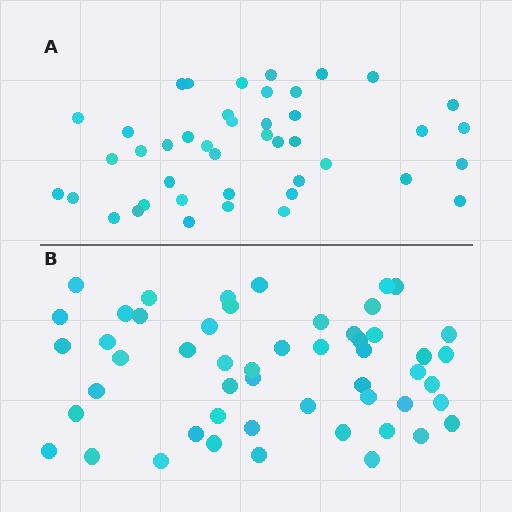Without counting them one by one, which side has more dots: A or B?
Region B (the bottom region) has more dots.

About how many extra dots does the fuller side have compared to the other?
Region B has roughly 8 or so more dots than region A.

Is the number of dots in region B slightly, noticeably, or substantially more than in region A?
Region B has only slightly more — the two regions are fairly close. The ratio is roughly 1.2 to 1.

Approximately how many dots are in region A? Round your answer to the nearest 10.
About 40 dots. (The exact count is 43, which rounds to 40.)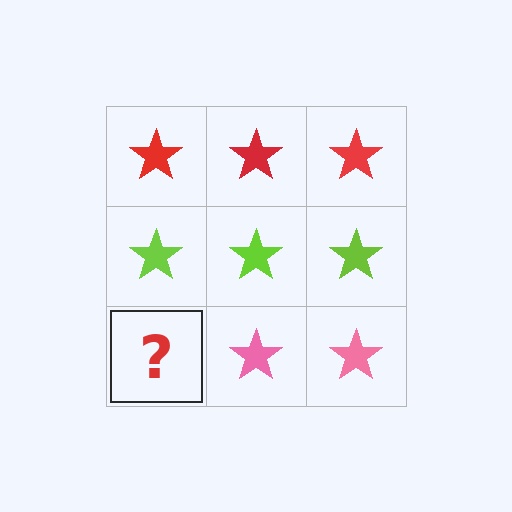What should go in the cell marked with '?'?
The missing cell should contain a pink star.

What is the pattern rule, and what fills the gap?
The rule is that each row has a consistent color. The gap should be filled with a pink star.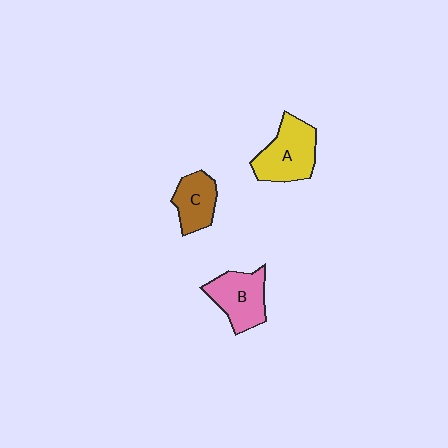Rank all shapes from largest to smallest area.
From largest to smallest: A (yellow), B (pink), C (brown).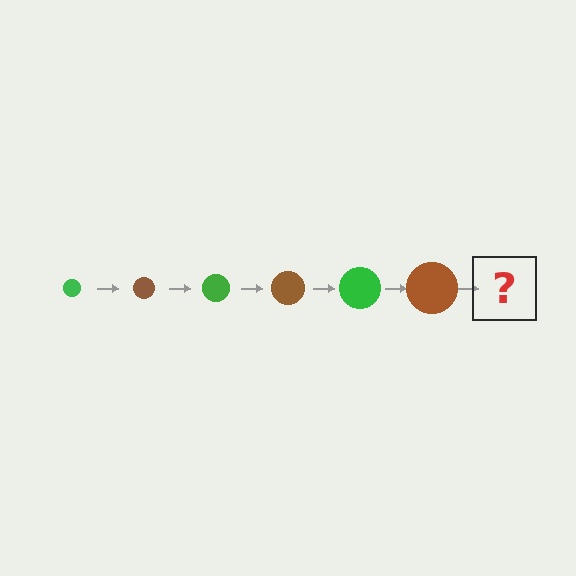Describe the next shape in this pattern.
It should be a green circle, larger than the previous one.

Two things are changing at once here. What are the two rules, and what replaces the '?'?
The two rules are that the circle grows larger each step and the color cycles through green and brown. The '?' should be a green circle, larger than the previous one.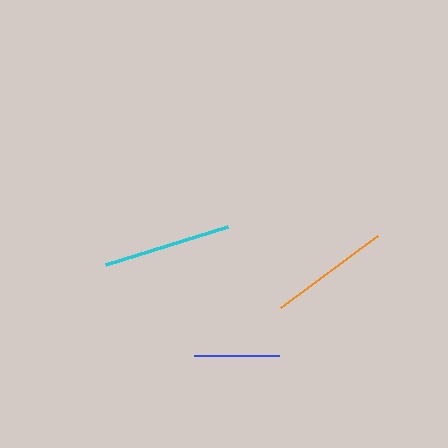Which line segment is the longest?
The cyan line is the longest at approximately 127 pixels.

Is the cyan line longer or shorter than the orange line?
The cyan line is longer than the orange line.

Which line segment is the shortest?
The blue line is the shortest at approximately 85 pixels.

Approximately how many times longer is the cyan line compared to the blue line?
The cyan line is approximately 1.5 times the length of the blue line.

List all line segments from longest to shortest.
From longest to shortest: cyan, orange, blue.